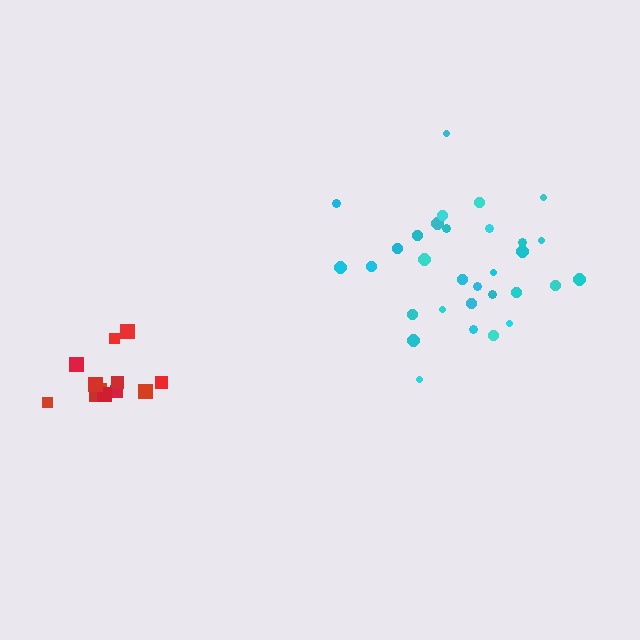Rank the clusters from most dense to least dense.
red, cyan.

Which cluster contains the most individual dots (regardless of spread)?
Cyan (31).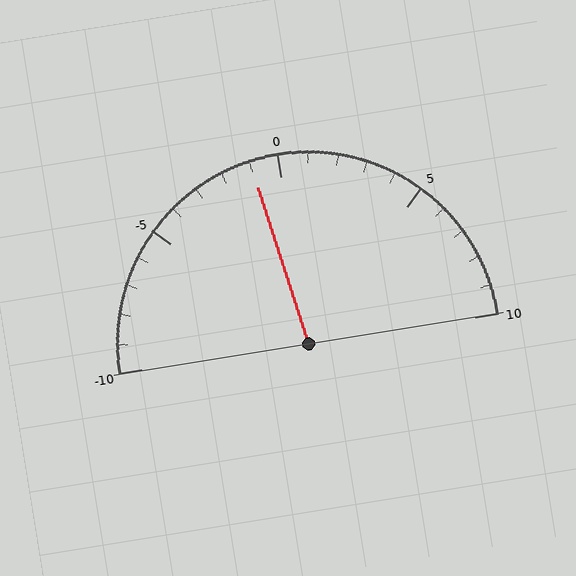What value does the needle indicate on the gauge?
The needle indicates approximately -1.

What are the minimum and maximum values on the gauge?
The gauge ranges from -10 to 10.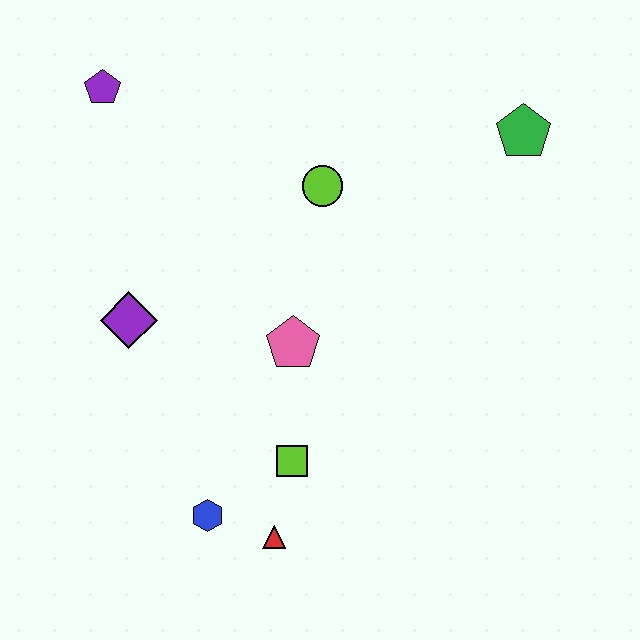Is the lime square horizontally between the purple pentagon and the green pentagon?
Yes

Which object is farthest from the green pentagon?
The blue hexagon is farthest from the green pentagon.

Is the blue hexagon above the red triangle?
Yes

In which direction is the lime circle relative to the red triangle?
The lime circle is above the red triangle.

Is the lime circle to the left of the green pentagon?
Yes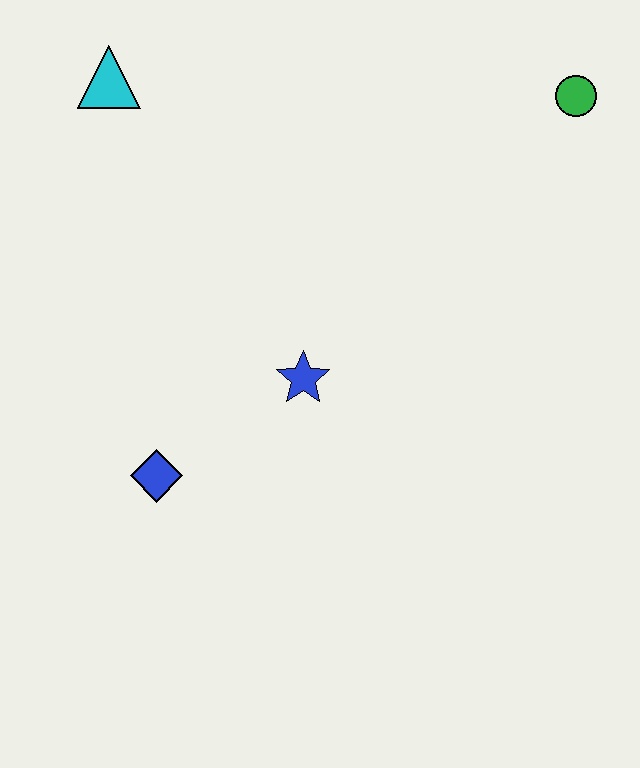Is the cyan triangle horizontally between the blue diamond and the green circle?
No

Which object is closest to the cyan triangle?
The blue star is closest to the cyan triangle.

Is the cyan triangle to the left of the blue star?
Yes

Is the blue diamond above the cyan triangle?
No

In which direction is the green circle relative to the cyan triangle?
The green circle is to the right of the cyan triangle.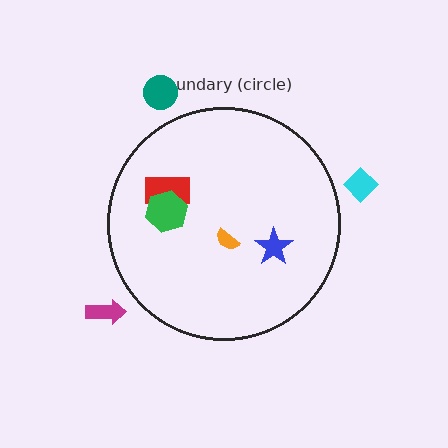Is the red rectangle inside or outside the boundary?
Inside.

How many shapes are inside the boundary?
4 inside, 3 outside.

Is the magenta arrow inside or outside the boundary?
Outside.